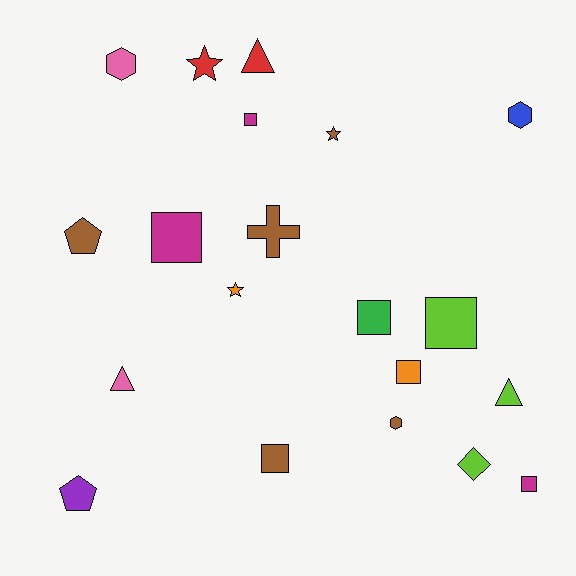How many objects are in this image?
There are 20 objects.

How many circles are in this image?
There are no circles.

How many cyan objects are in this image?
There are no cyan objects.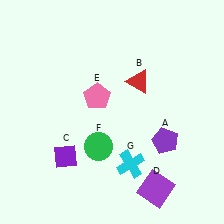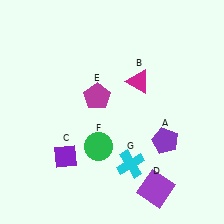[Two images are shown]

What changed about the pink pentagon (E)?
In Image 1, E is pink. In Image 2, it changed to magenta.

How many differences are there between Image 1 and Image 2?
There are 2 differences between the two images.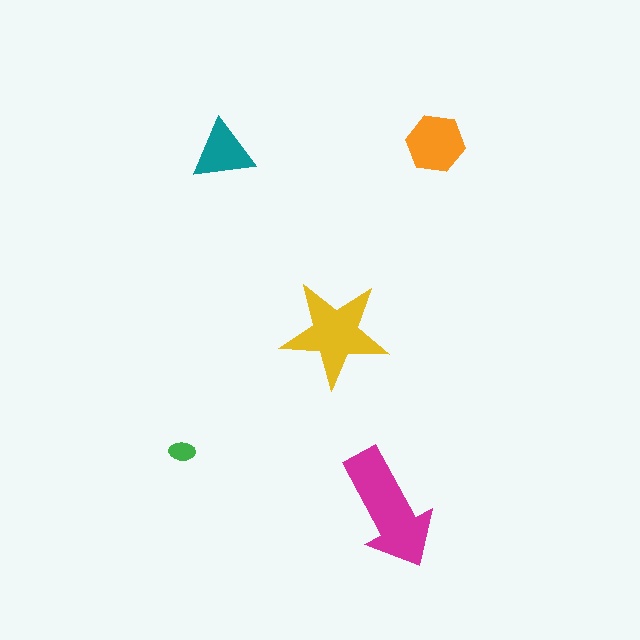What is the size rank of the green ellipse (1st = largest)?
5th.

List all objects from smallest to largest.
The green ellipse, the teal triangle, the orange hexagon, the yellow star, the magenta arrow.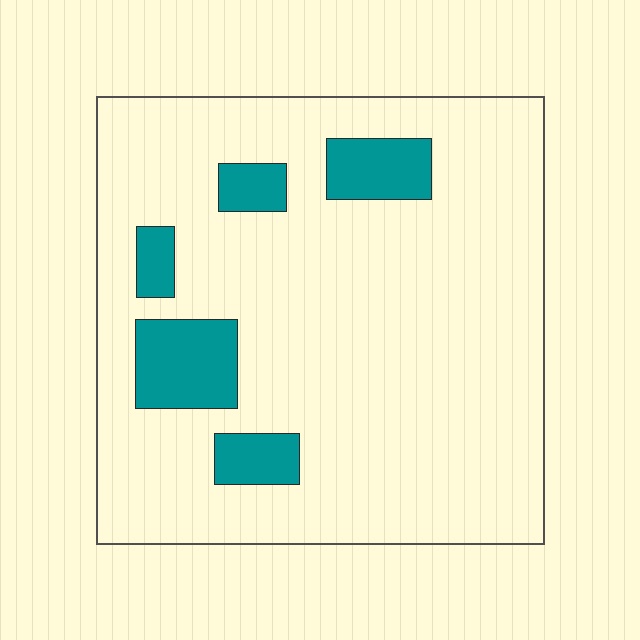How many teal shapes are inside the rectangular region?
5.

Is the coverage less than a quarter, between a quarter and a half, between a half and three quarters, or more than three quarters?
Less than a quarter.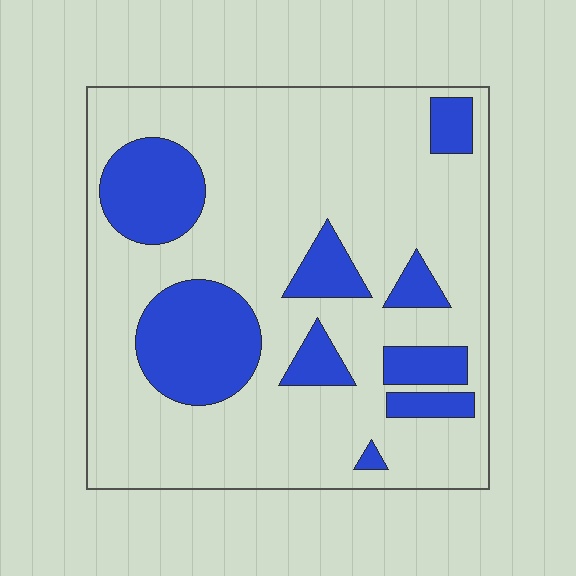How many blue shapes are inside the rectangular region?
9.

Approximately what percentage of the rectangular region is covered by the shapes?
Approximately 25%.